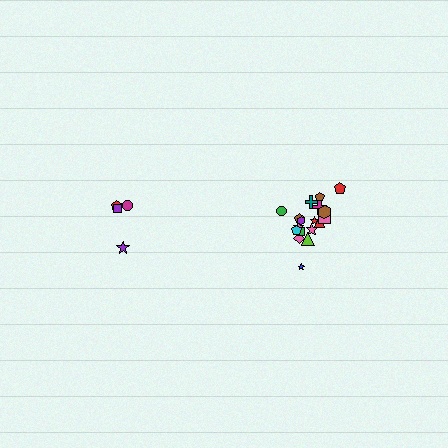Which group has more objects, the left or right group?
The right group.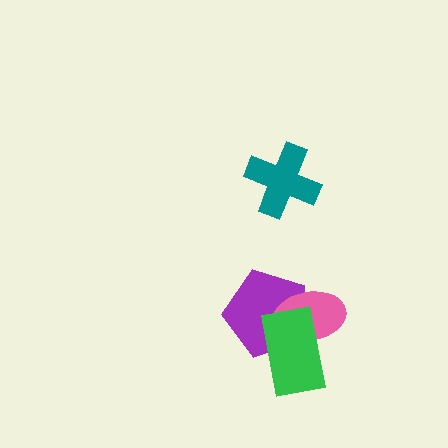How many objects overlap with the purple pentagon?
2 objects overlap with the purple pentagon.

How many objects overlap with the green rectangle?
2 objects overlap with the green rectangle.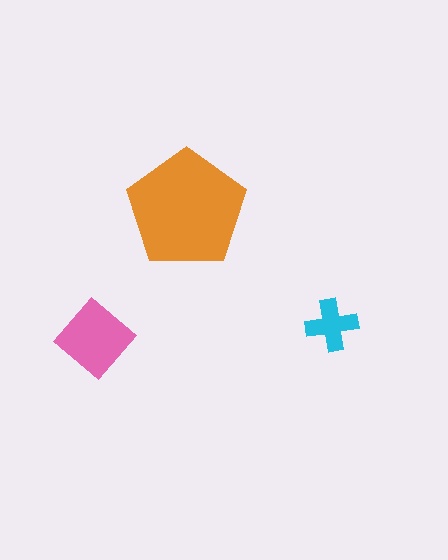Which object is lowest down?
The pink diamond is bottommost.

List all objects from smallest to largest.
The cyan cross, the pink diamond, the orange pentagon.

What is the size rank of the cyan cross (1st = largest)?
3rd.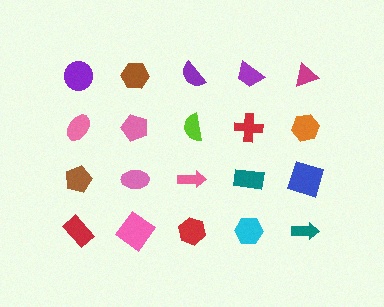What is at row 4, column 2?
A pink diamond.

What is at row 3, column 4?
A teal rectangle.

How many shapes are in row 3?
5 shapes.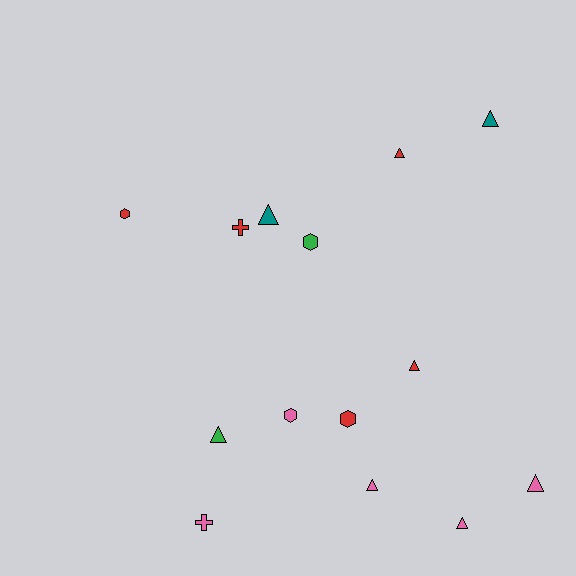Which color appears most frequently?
Red, with 5 objects.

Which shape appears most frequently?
Triangle, with 8 objects.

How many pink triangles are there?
There are 3 pink triangles.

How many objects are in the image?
There are 14 objects.